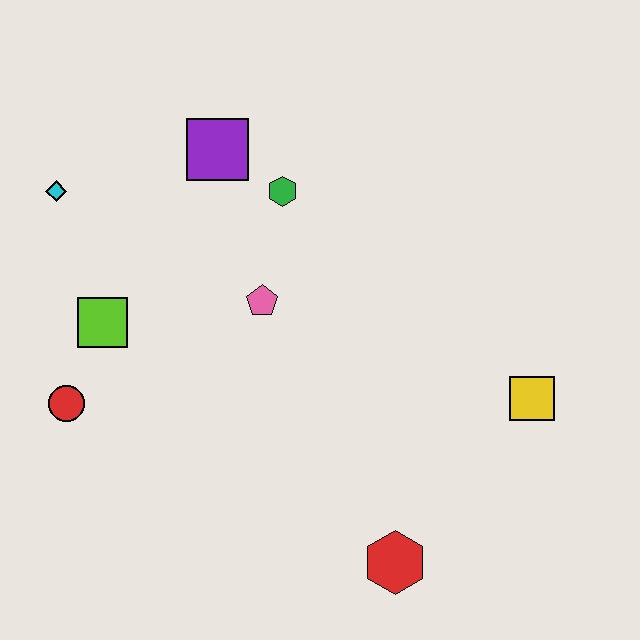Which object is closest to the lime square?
The red circle is closest to the lime square.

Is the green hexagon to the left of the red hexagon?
Yes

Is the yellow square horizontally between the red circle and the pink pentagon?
No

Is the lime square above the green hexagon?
No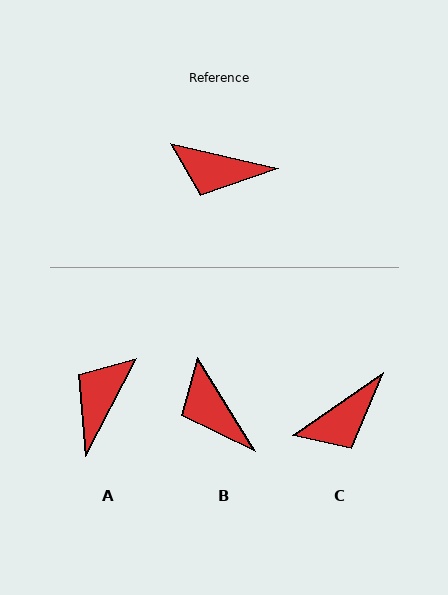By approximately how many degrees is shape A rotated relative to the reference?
Approximately 104 degrees clockwise.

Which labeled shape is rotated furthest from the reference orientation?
A, about 104 degrees away.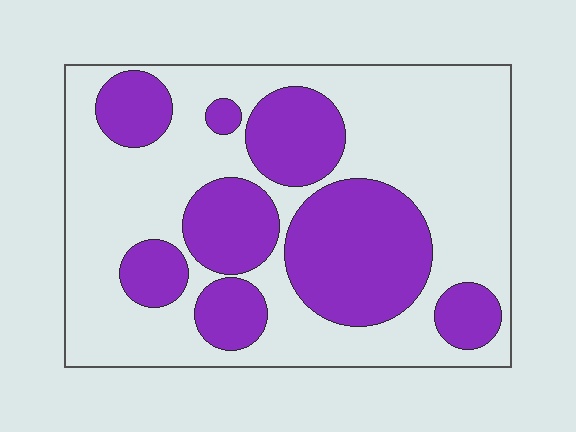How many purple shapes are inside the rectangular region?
8.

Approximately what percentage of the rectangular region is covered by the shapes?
Approximately 35%.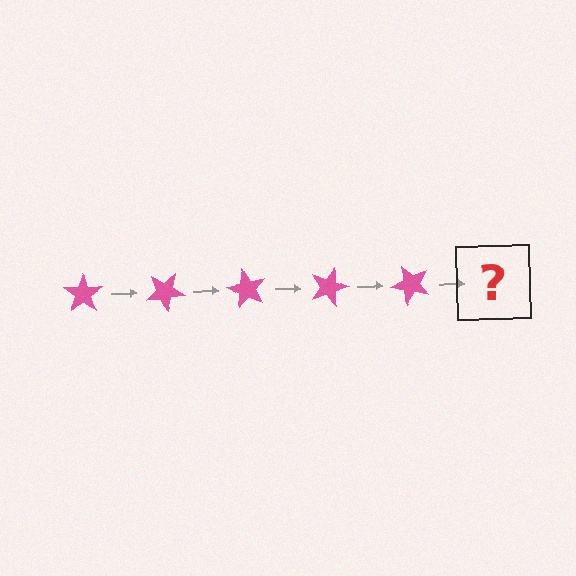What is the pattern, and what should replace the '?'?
The pattern is that the star rotates 30 degrees each step. The '?' should be a pink star rotated 150 degrees.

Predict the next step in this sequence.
The next step is a pink star rotated 150 degrees.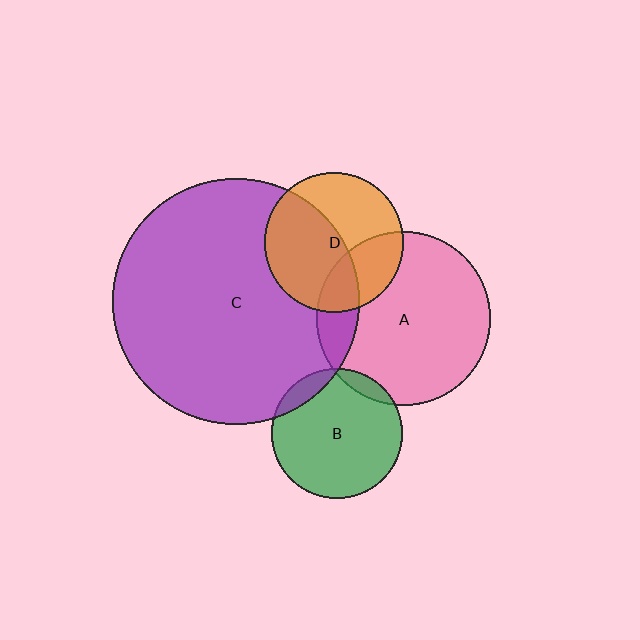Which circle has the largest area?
Circle C (purple).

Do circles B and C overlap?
Yes.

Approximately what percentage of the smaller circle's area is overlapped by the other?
Approximately 10%.